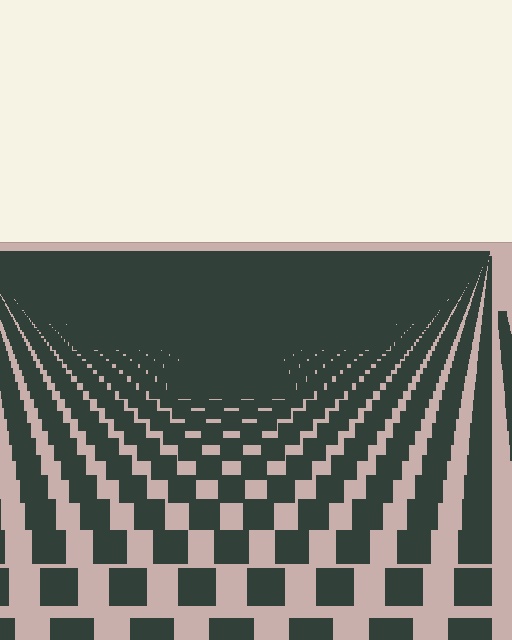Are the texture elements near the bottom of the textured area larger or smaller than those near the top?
Larger. Near the bottom, elements are closer to the viewer and appear at a bigger on-screen size.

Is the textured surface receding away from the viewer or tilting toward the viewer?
The surface is receding away from the viewer. Texture elements get smaller and denser toward the top.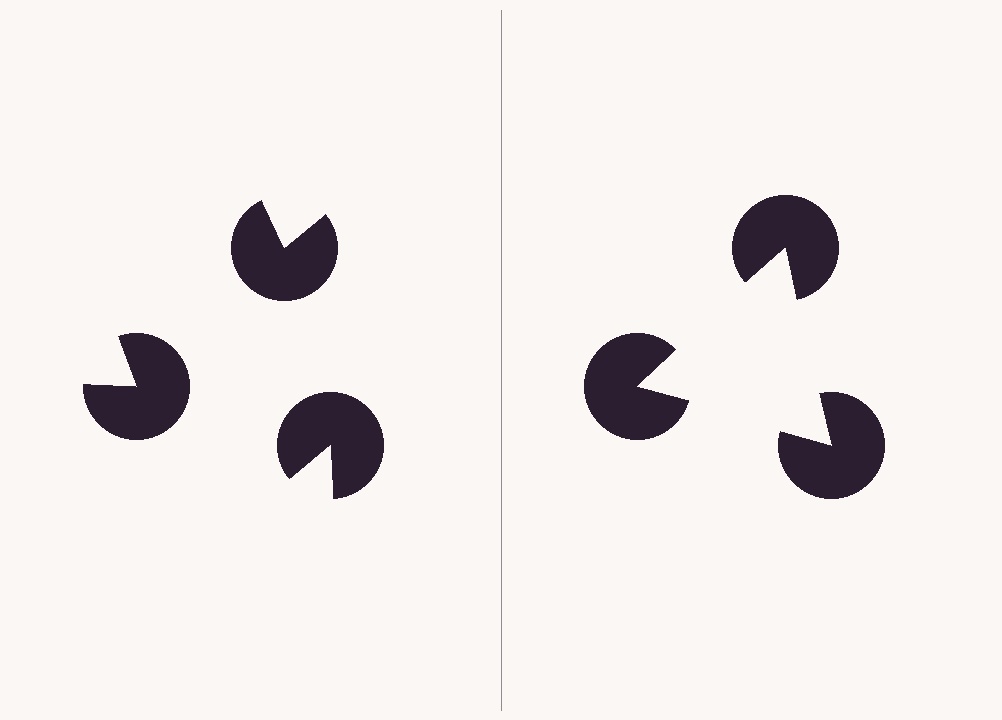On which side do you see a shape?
An illusory triangle appears on the right side. On the left side the wedge cuts are rotated, so no coherent shape forms.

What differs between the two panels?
The pac-man discs are positioned identically on both sides; only the wedge orientations differ. On the right they align to a triangle; on the left they are misaligned.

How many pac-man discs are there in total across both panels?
6 — 3 on each side.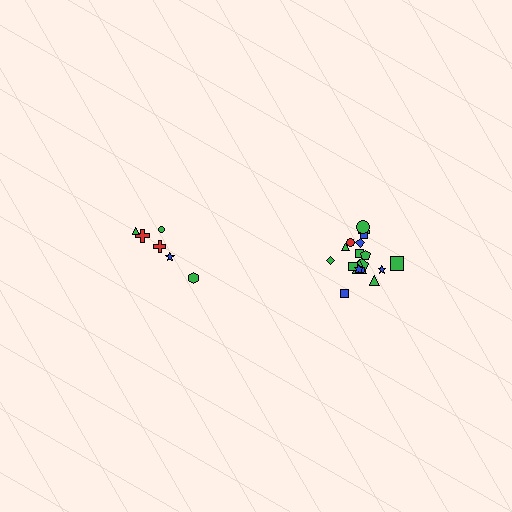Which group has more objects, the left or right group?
The right group.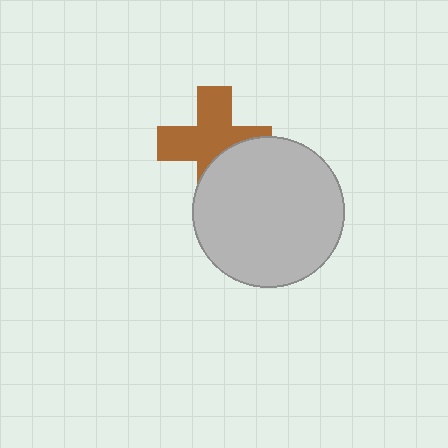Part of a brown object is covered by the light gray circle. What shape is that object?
It is a cross.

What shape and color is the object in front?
The object in front is a light gray circle.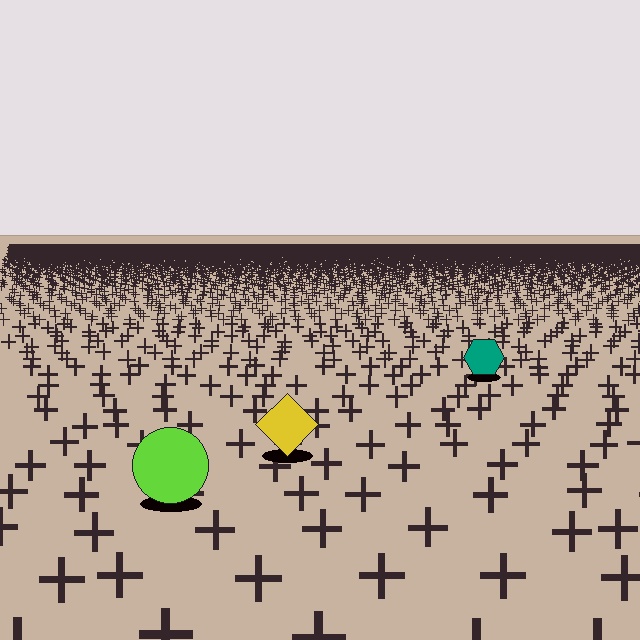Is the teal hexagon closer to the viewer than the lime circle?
No. The lime circle is closer — you can tell from the texture gradient: the ground texture is coarser near it.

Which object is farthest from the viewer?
The teal hexagon is farthest from the viewer. It appears smaller and the ground texture around it is denser.